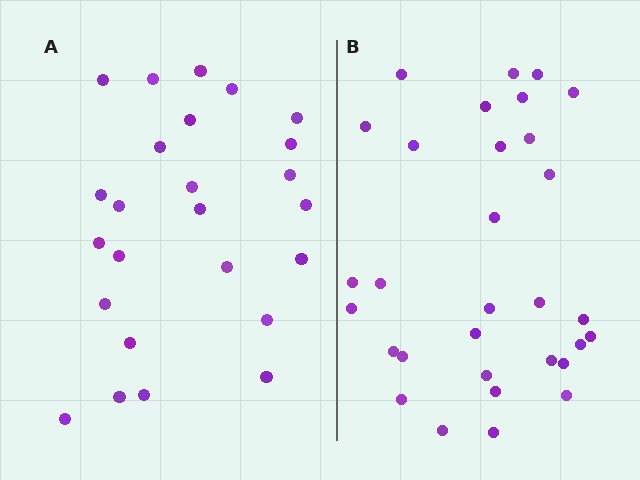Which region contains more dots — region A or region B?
Region B (the right region) has more dots.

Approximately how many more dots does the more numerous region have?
Region B has about 6 more dots than region A.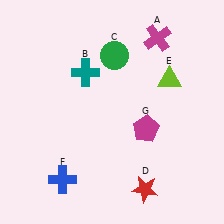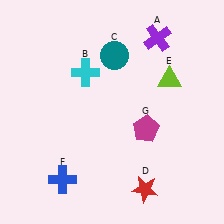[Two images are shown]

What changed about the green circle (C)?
In Image 1, C is green. In Image 2, it changed to teal.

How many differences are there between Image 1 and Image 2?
There are 3 differences between the two images.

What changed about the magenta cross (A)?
In Image 1, A is magenta. In Image 2, it changed to purple.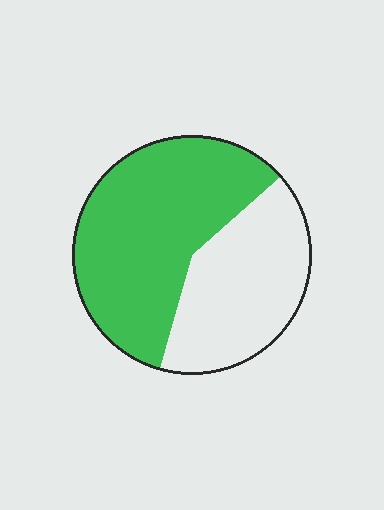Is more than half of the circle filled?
Yes.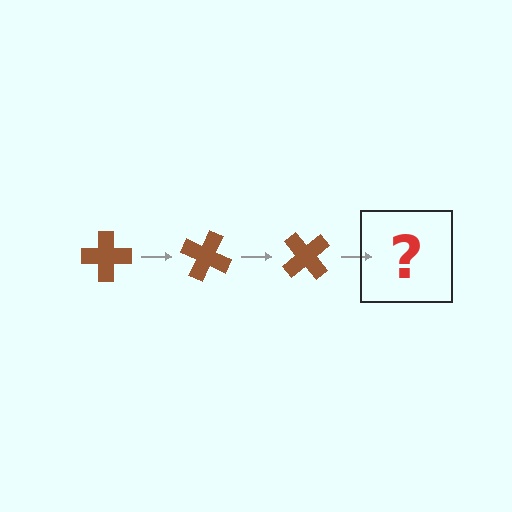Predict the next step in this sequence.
The next step is a brown cross rotated 75 degrees.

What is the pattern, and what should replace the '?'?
The pattern is that the cross rotates 25 degrees each step. The '?' should be a brown cross rotated 75 degrees.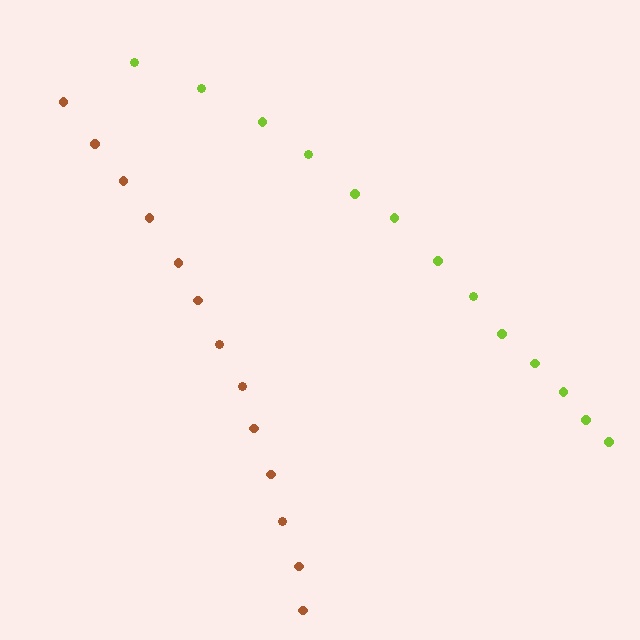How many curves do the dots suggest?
There are 2 distinct paths.